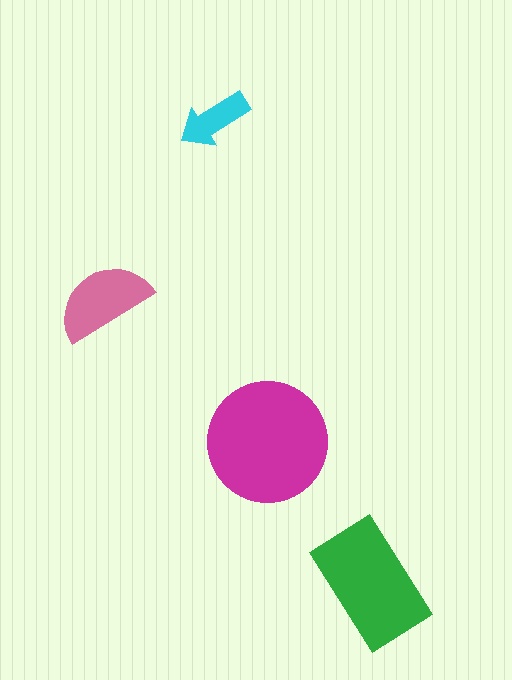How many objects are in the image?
There are 4 objects in the image.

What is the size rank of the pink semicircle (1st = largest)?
3rd.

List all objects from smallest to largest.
The cyan arrow, the pink semicircle, the green rectangle, the magenta circle.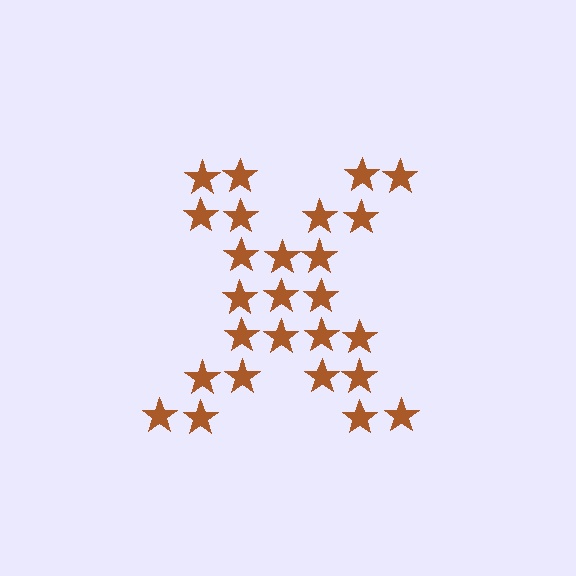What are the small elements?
The small elements are stars.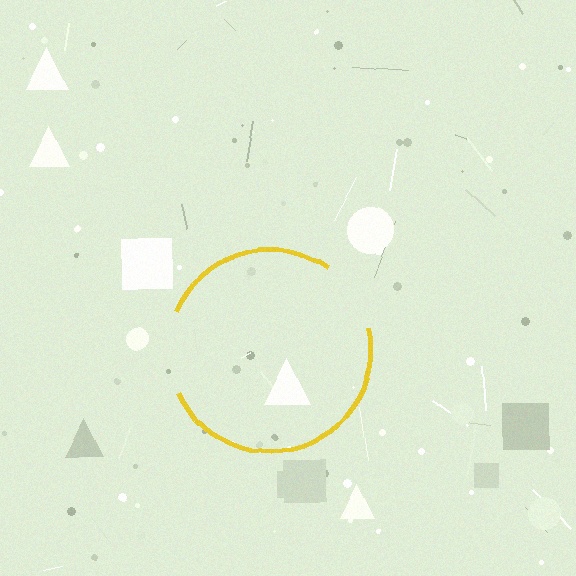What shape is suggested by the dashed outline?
The dashed outline suggests a circle.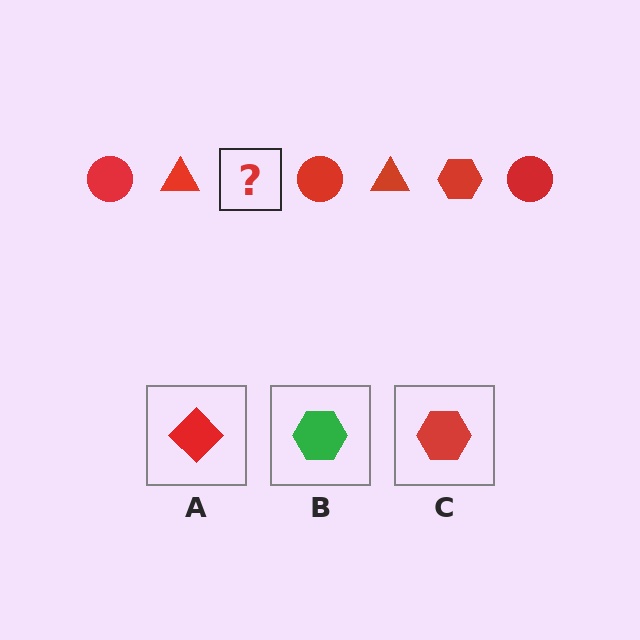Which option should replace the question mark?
Option C.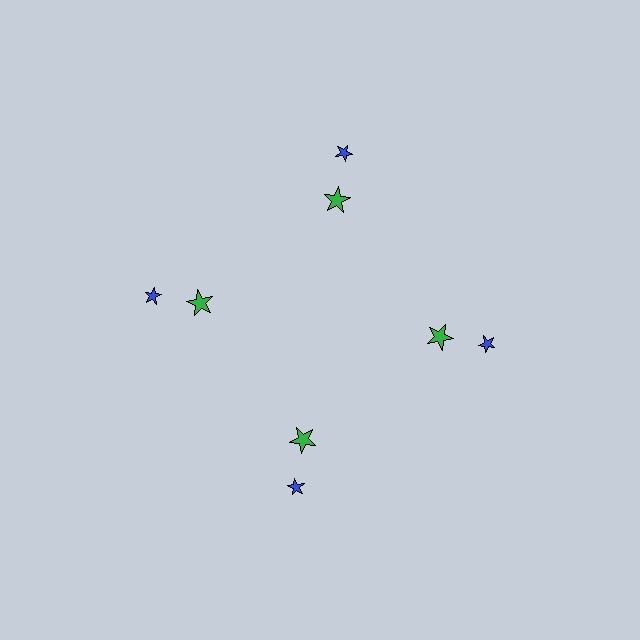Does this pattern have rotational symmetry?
Yes, this pattern has 4-fold rotational symmetry. It looks the same after rotating 90 degrees around the center.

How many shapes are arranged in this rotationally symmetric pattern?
There are 8 shapes, arranged in 4 groups of 2.